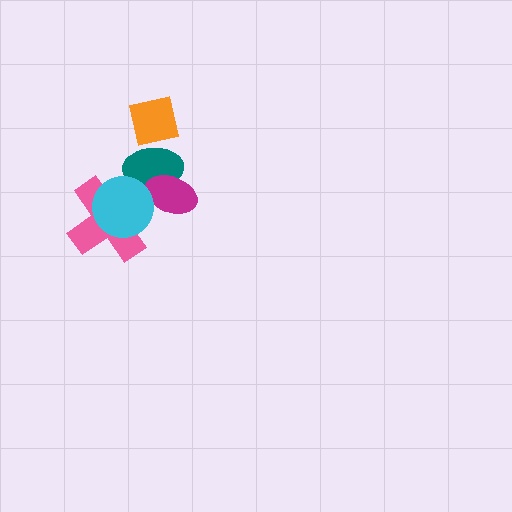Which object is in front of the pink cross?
The cyan circle is in front of the pink cross.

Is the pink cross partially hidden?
Yes, it is partially covered by another shape.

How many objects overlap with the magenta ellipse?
2 objects overlap with the magenta ellipse.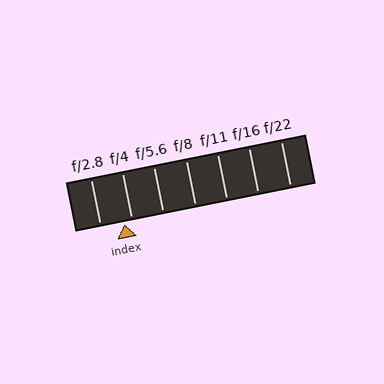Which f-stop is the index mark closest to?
The index mark is closest to f/4.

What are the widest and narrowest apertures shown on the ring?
The widest aperture shown is f/2.8 and the narrowest is f/22.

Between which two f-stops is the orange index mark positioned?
The index mark is between f/2.8 and f/4.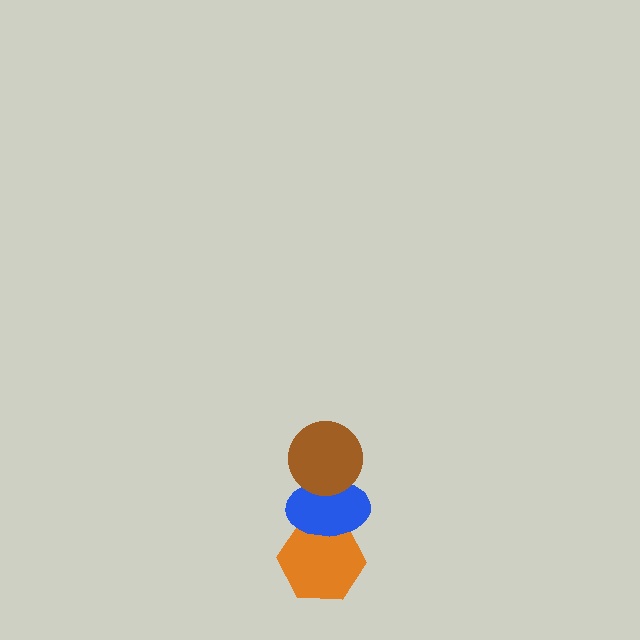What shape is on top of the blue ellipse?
The brown circle is on top of the blue ellipse.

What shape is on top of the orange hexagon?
The blue ellipse is on top of the orange hexagon.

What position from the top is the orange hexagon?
The orange hexagon is 3rd from the top.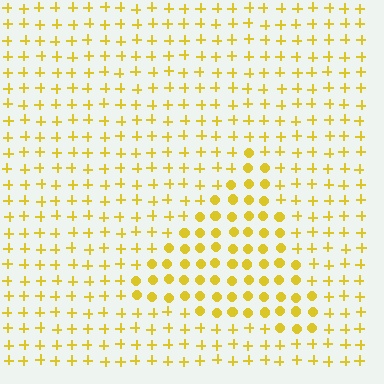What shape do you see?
I see a triangle.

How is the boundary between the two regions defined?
The boundary is defined by a change in element shape: circles inside vs. plus signs outside. All elements share the same color and spacing.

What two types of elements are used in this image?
The image uses circles inside the triangle region and plus signs outside it.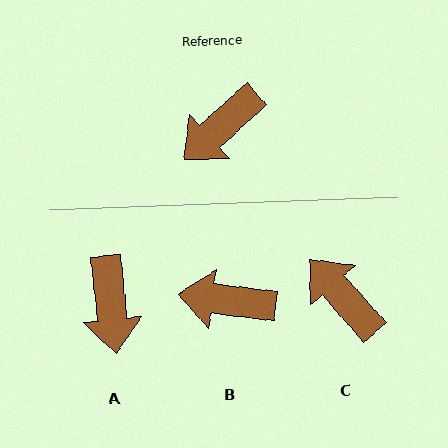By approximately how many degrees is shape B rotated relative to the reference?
Approximately 49 degrees clockwise.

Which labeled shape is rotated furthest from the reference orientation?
C, about 90 degrees away.